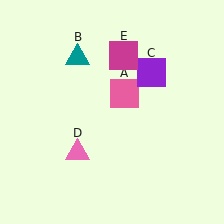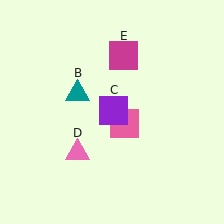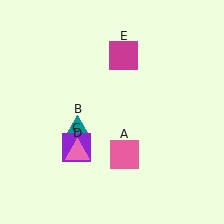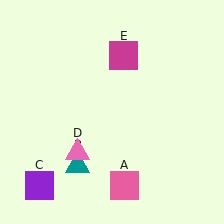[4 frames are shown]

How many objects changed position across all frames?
3 objects changed position: pink square (object A), teal triangle (object B), purple square (object C).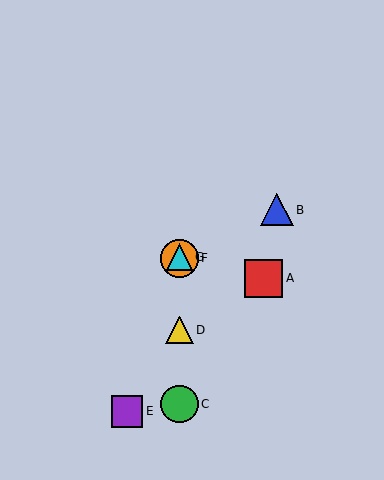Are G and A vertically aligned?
No, G is at x≈179 and A is at x≈264.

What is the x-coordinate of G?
Object G is at x≈179.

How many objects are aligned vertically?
4 objects (C, D, F, G) are aligned vertically.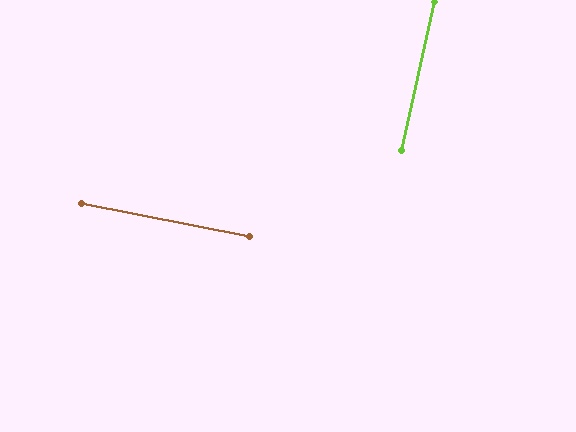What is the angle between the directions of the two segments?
Approximately 89 degrees.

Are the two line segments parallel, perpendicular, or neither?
Perpendicular — they meet at approximately 89°.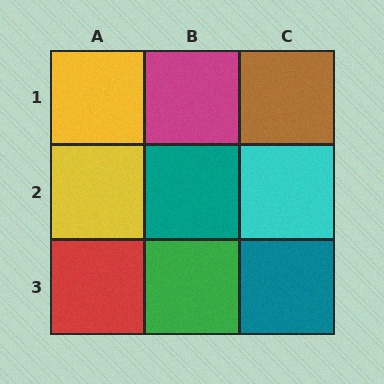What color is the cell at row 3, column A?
Red.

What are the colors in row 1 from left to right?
Yellow, magenta, brown.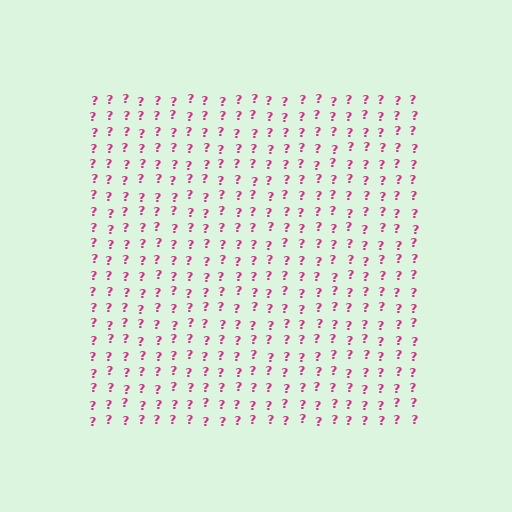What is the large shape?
The large shape is a square.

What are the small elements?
The small elements are question marks.